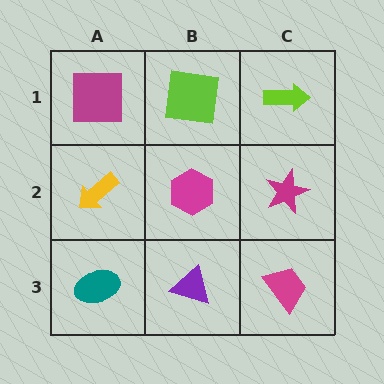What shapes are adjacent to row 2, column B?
A lime square (row 1, column B), a purple triangle (row 3, column B), a yellow arrow (row 2, column A), a magenta star (row 2, column C).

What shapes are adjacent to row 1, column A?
A yellow arrow (row 2, column A), a lime square (row 1, column B).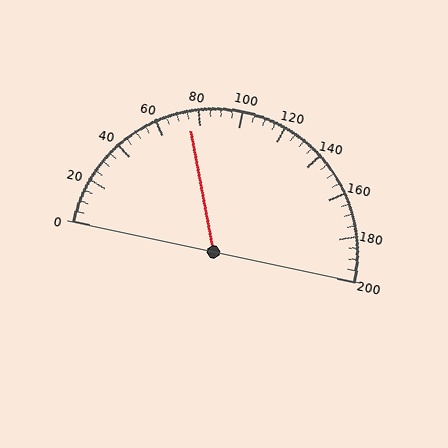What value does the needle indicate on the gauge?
The needle indicates approximately 75.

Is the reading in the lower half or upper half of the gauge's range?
The reading is in the lower half of the range (0 to 200).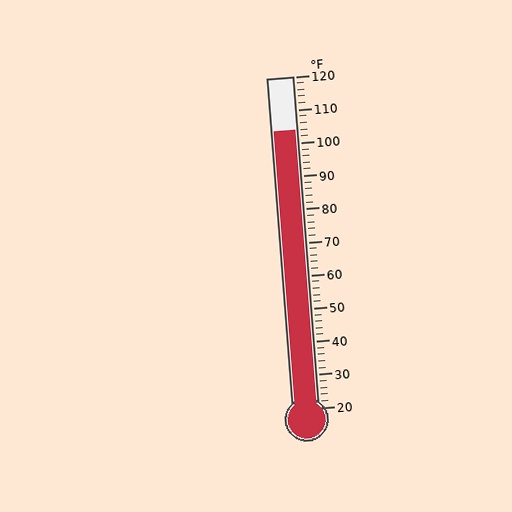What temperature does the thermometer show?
The thermometer shows approximately 104°F.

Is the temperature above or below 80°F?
The temperature is above 80°F.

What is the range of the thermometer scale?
The thermometer scale ranges from 20°F to 120°F.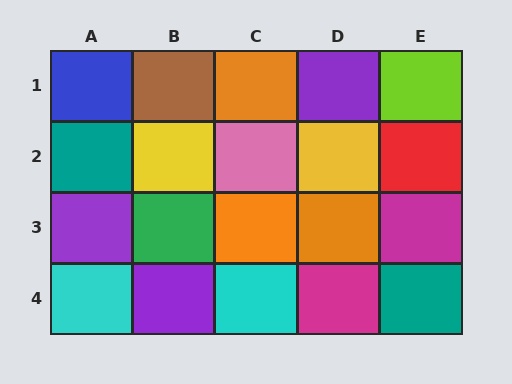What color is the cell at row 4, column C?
Cyan.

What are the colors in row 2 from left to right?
Teal, yellow, pink, yellow, red.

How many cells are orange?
3 cells are orange.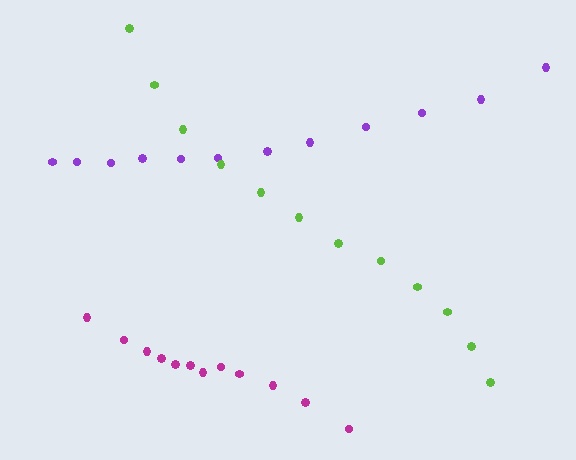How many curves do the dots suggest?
There are 3 distinct paths.